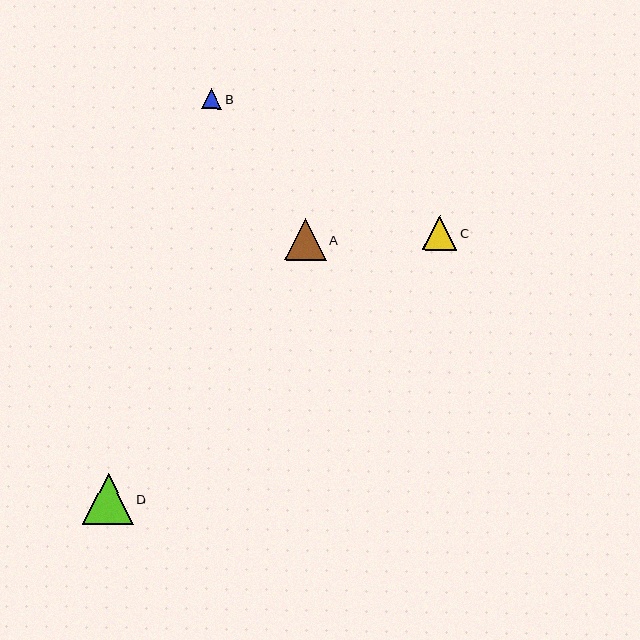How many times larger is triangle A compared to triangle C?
Triangle A is approximately 1.2 times the size of triangle C.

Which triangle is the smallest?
Triangle B is the smallest with a size of approximately 20 pixels.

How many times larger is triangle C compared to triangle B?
Triangle C is approximately 1.7 times the size of triangle B.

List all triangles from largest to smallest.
From largest to smallest: D, A, C, B.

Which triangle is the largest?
Triangle D is the largest with a size of approximately 51 pixels.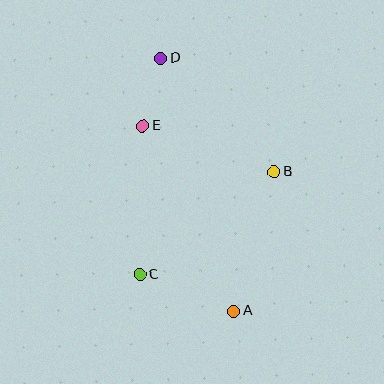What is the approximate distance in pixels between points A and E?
The distance between A and E is approximately 207 pixels.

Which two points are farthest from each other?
Points A and D are farthest from each other.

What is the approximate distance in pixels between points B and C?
The distance between B and C is approximately 169 pixels.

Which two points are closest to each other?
Points D and E are closest to each other.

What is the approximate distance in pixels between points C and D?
The distance between C and D is approximately 217 pixels.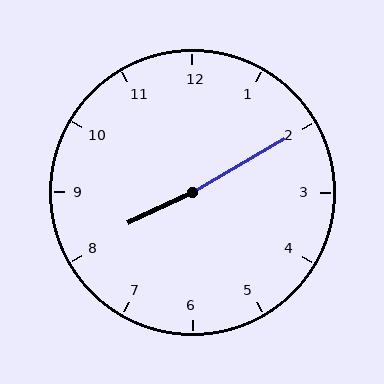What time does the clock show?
8:10.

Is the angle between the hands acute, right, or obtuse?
It is obtuse.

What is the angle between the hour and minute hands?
Approximately 175 degrees.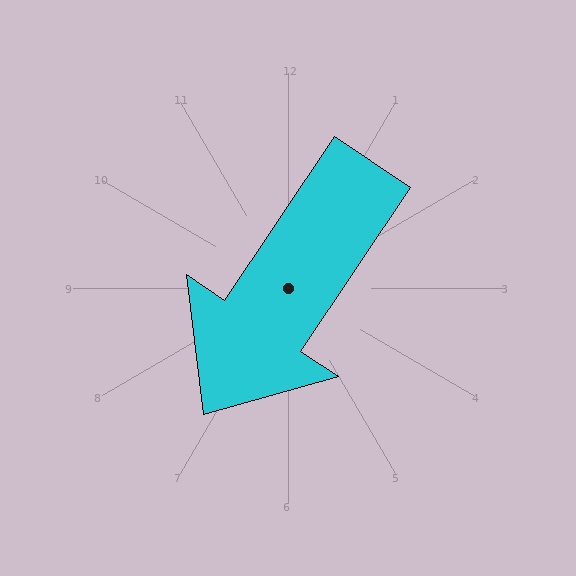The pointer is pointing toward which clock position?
Roughly 7 o'clock.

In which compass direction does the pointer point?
Southwest.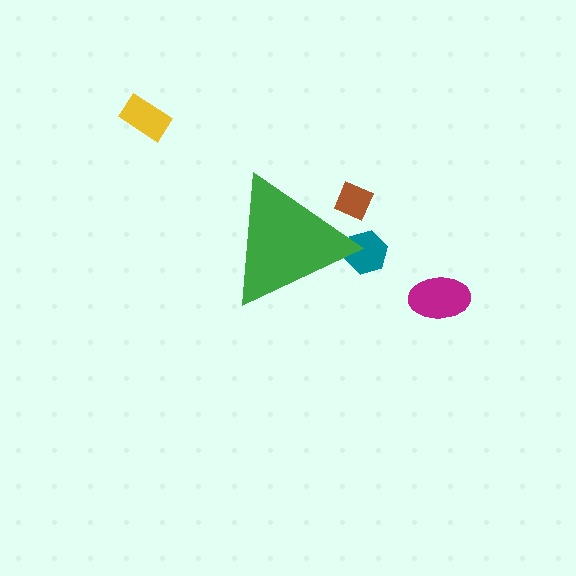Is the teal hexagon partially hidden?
Yes, the teal hexagon is partially hidden behind the green triangle.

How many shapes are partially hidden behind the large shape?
2 shapes are partially hidden.